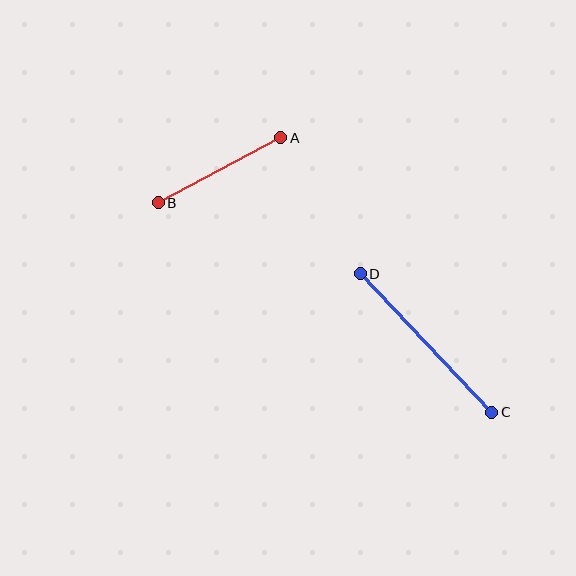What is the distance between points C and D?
The distance is approximately 191 pixels.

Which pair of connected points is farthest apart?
Points C and D are farthest apart.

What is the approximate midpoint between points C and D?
The midpoint is at approximately (426, 343) pixels.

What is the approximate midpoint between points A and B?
The midpoint is at approximately (219, 170) pixels.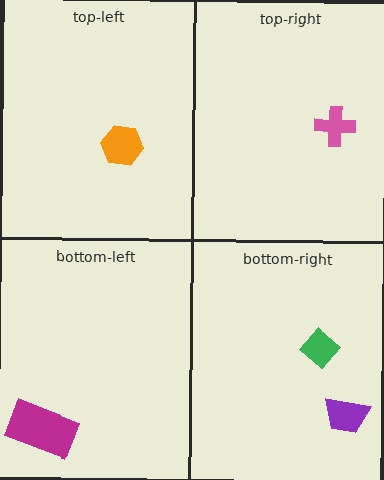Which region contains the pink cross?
The top-right region.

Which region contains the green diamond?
The bottom-right region.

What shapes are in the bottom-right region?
The green diamond, the purple trapezoid.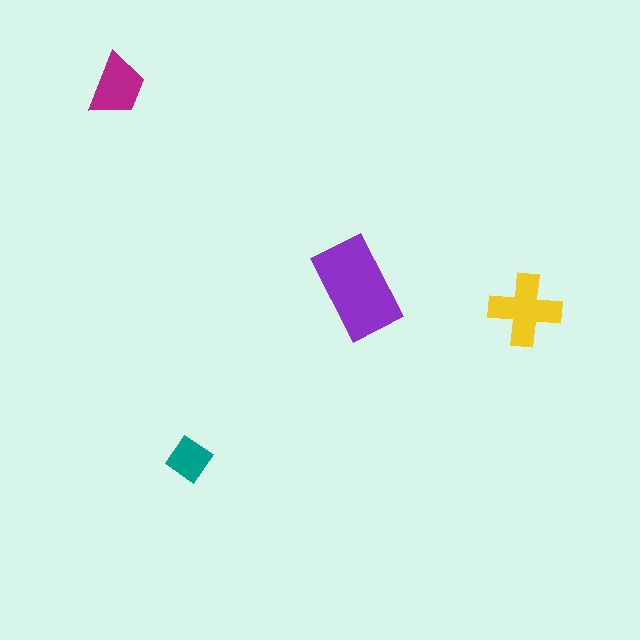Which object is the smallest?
The teal diamond.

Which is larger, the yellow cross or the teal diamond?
The yellow cross.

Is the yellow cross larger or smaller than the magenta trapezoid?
Larger.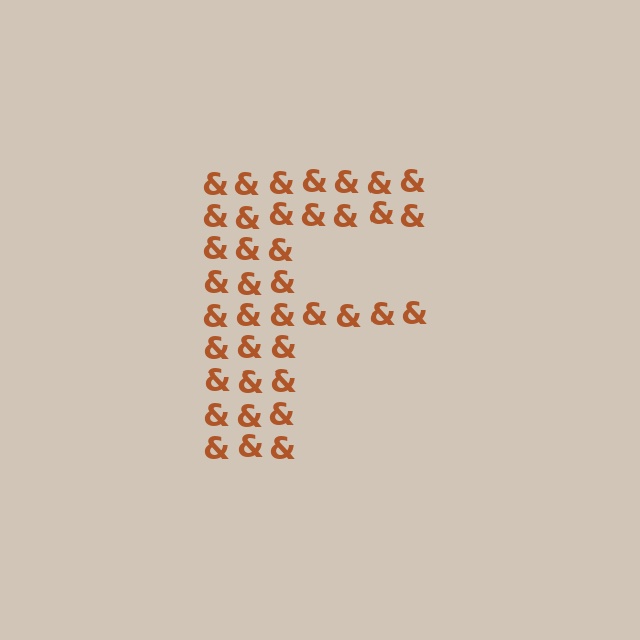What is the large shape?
The large shape is the letter F.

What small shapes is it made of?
It is made of small ampersands.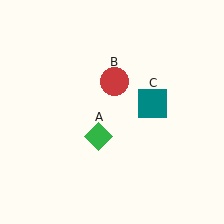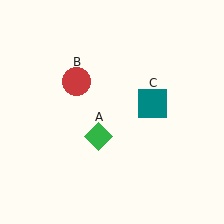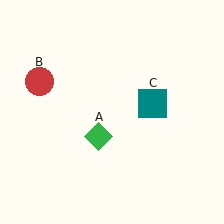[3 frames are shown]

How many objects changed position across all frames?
1 object changed position: red circle (object B).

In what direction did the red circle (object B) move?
The red circle (object B) moved left.